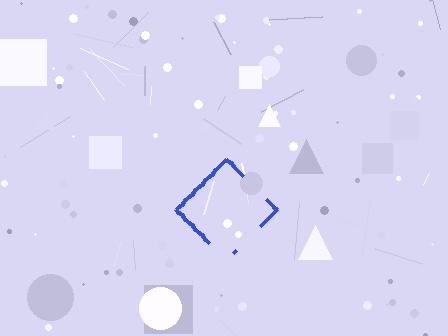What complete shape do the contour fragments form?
The contour fragments form a diamond.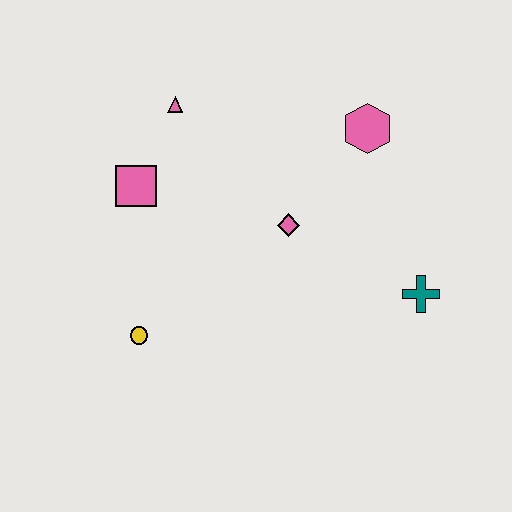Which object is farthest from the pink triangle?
The teal cross is farthest from the pink triangle.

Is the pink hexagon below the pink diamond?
No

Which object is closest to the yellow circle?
The pink square is closest to the yellow circle.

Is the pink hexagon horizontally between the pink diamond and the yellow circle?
No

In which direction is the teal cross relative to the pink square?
The teal cross is to the right of the pink square.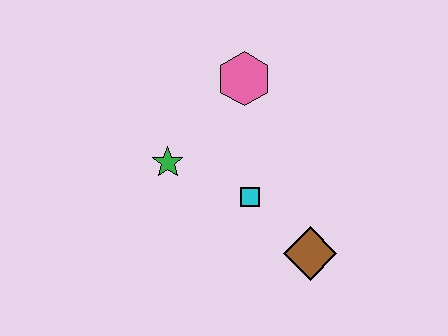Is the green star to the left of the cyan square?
Yes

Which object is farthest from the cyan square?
The pink hexagon is farthest from the cyan square.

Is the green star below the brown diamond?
No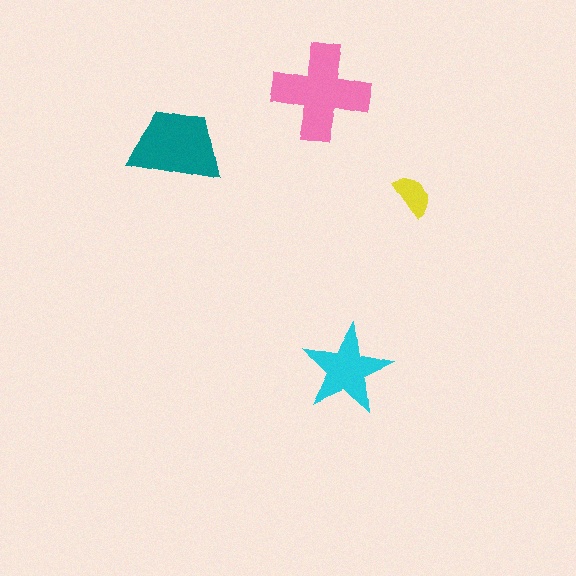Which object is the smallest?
The yellow semicircle.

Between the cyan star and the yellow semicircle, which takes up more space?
The cyan star.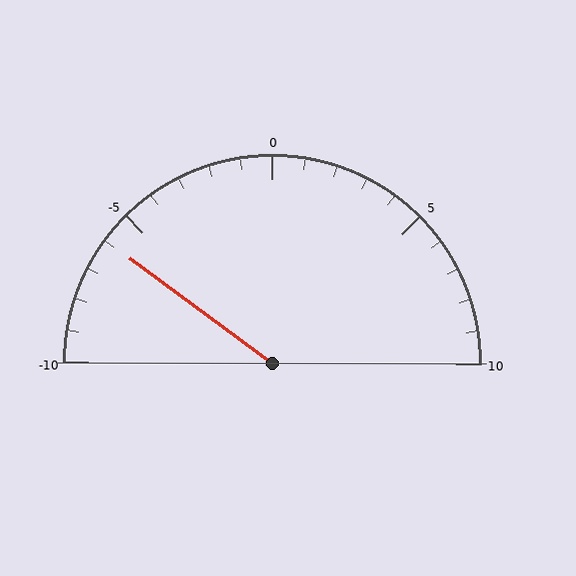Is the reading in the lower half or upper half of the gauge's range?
The reading is in the lower half of the range (-10 to 10).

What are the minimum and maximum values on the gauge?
The gauge ranges from -10 to 10.